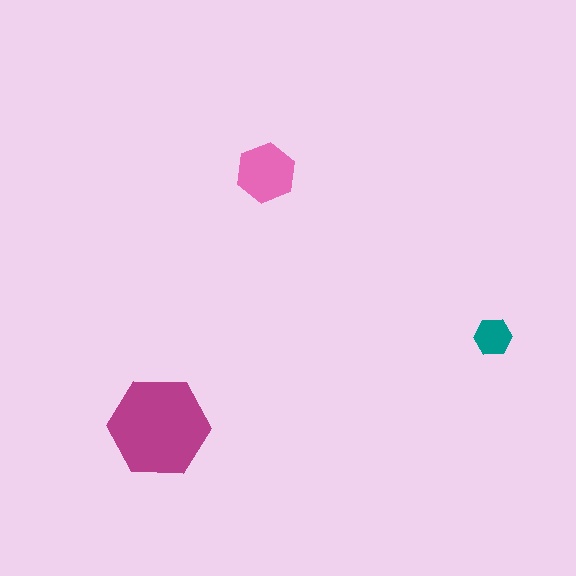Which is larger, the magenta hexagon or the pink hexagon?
The magenta one.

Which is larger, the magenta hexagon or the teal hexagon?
The magenta one.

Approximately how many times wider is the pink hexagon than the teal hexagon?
About 1.5 times wider.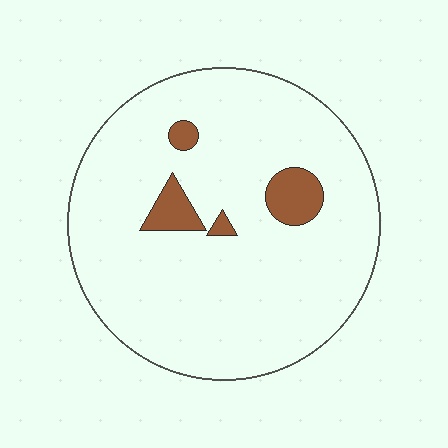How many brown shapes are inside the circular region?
4.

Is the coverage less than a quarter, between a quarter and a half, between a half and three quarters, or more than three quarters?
Less than a quarter.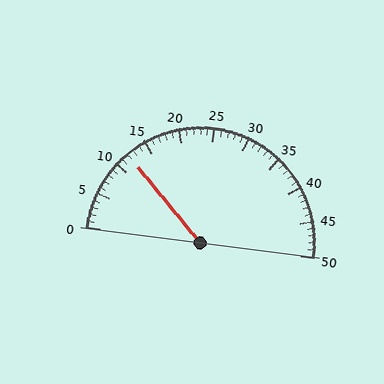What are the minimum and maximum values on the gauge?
The gauge ranges from 0 to 50.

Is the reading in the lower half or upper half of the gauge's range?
The reading is in the lower half of the range (0 to 50).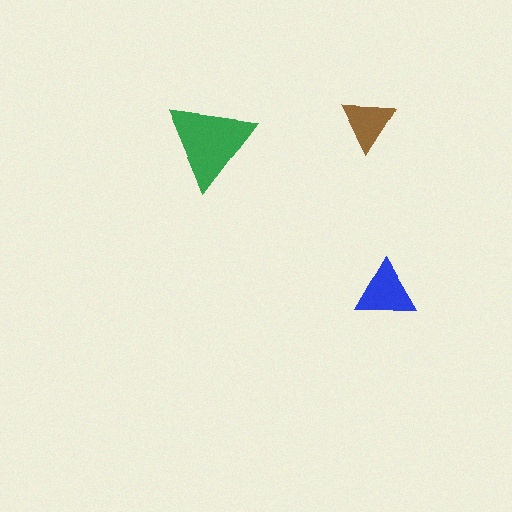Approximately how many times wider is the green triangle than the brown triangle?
About 1.5 times wider.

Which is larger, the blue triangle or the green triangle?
The green one.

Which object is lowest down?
The blue triangle is bottommost.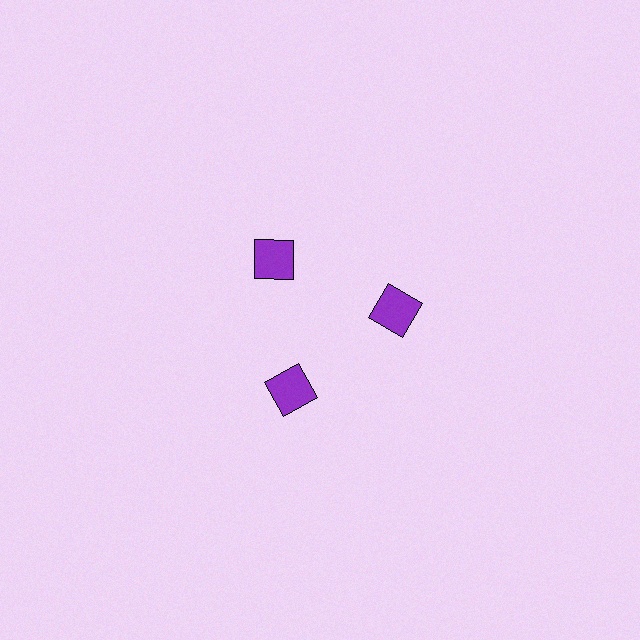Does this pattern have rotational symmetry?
Yes, this pattern has 3-fold rotational symmetry. It looks the same after rotating 120 degrees around the center.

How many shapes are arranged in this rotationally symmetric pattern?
There are 3 shapes, arranged in 3 groups of 1.